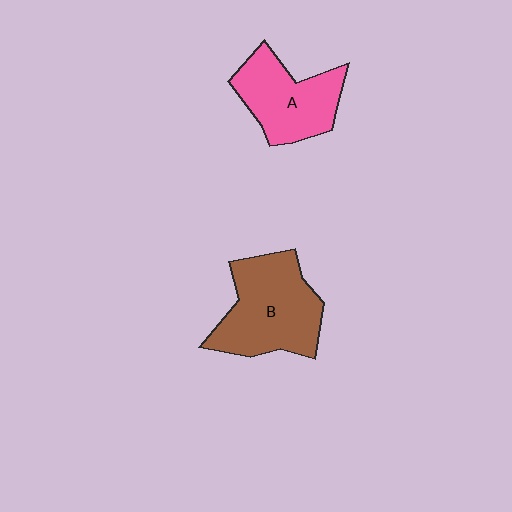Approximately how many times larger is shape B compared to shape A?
Approximately 1.3 times.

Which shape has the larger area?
Shape B (brown).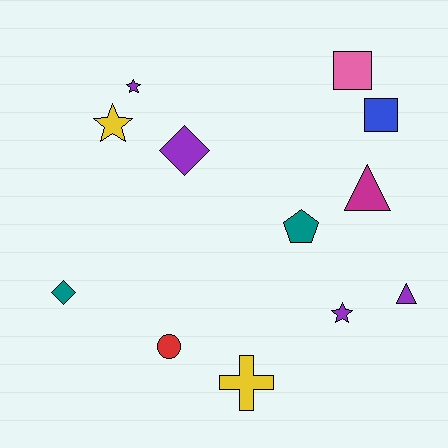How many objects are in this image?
There are 12 objects.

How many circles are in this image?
There is 1 circle.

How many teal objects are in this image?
There are 2 teal objects.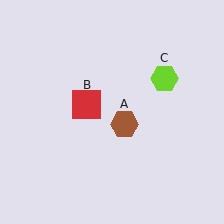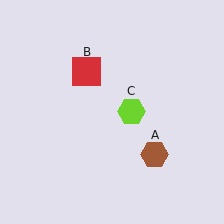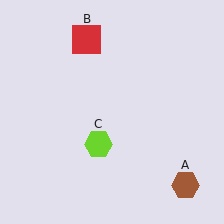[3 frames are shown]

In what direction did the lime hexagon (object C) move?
The lime hexagon (object C) moved down and to the left.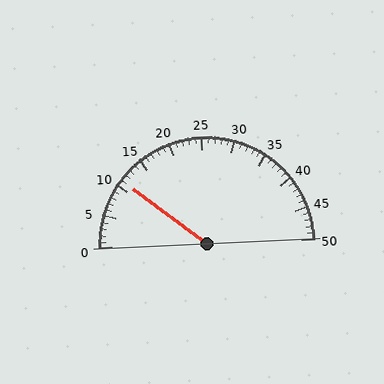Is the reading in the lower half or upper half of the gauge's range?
The reading is in the lower half of the range (0 to 50).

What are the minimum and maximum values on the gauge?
The gauge ranges from 0 to 50.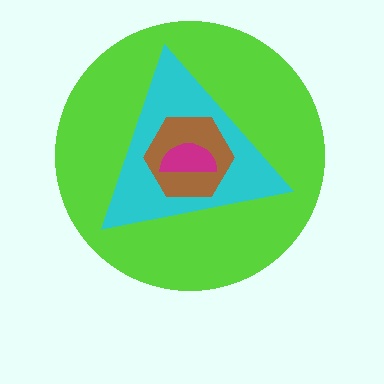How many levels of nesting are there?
4.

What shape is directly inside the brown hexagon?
The magenta semicircle.